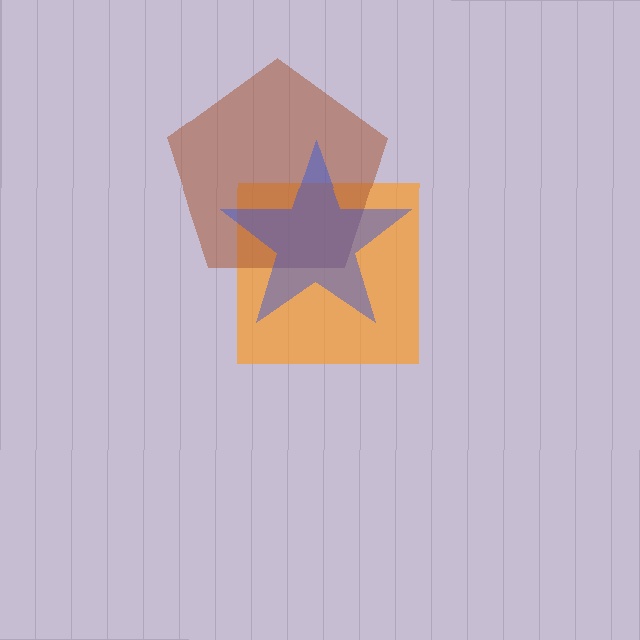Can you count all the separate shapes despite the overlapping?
Yes, there are 3 separate shapes.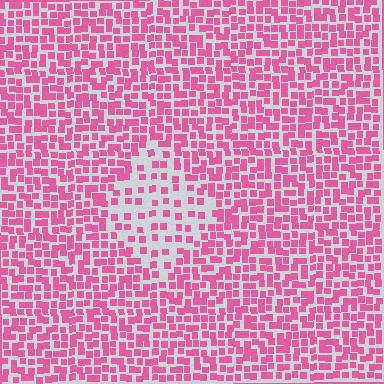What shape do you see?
I see a diamond.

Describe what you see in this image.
The image contains small pink elements arranged at two different densities. A diamond-shaped region is visible where the elements are less densely packed than the surrounding area.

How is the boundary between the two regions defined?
The boundary is defined by a change in element density (approximately 2.2x ratio). All elements are the same color, size, and shape.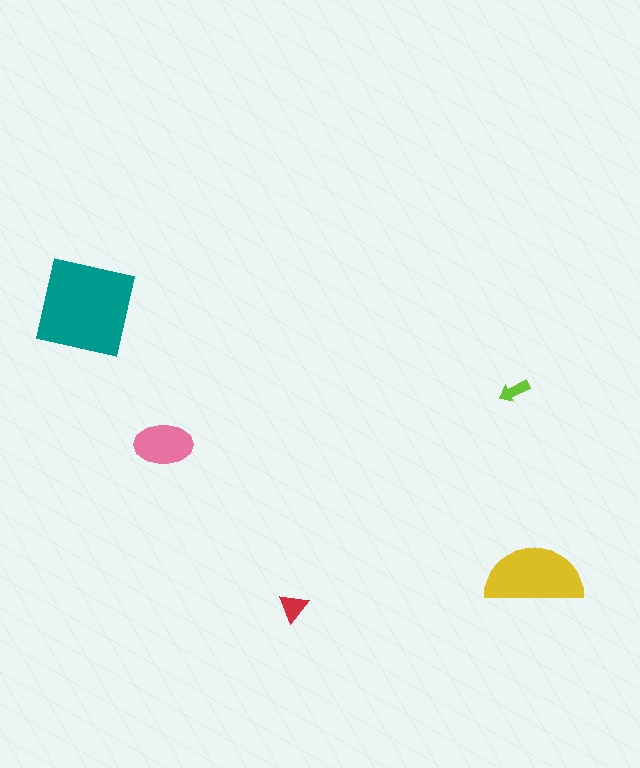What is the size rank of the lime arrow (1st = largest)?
5th.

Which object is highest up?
The teal square is topmost.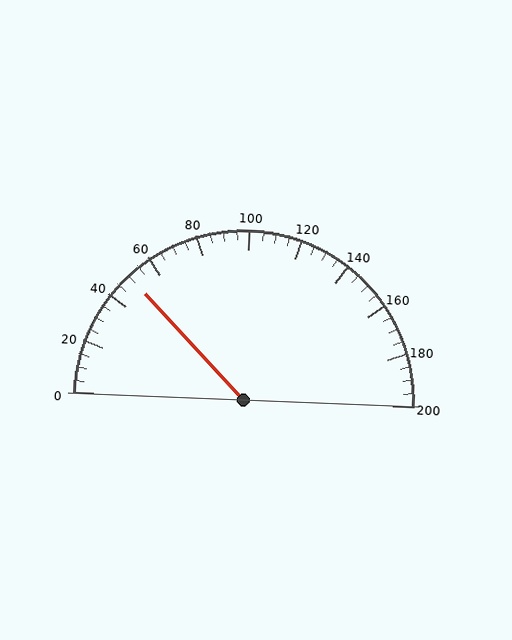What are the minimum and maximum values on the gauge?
The gauge ranges from 0 to 200.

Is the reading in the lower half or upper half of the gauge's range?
The reading is in the lower half of the range (0 to 200).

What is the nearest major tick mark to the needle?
The nearest major tick mark is 40.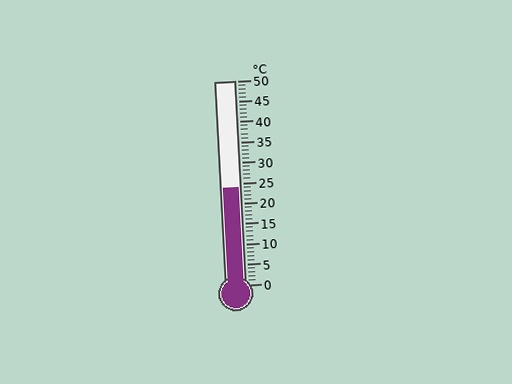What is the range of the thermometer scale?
The thermometer scale ranges from 0°C to 50°C.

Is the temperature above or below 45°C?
The temperature is below 45°C.